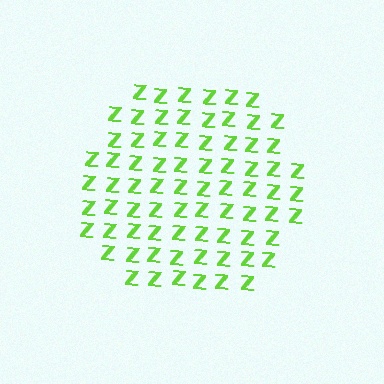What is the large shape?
The large shape is a hexagon.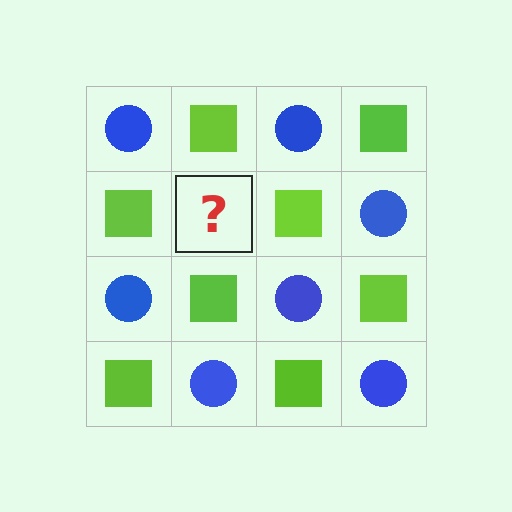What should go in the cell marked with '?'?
The missing cell should contain a blue circle.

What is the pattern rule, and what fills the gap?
The rule is that it alternates blue circle and lime square in a checkerboard pattern. The gap should be filled with a blue circle.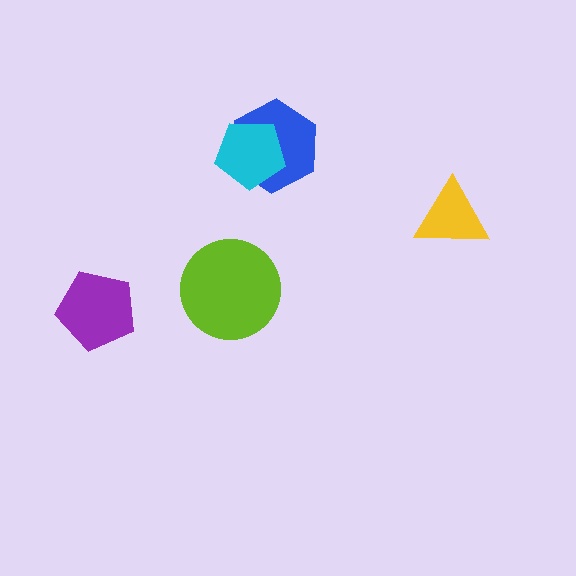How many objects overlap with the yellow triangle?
0 objects overlap with the yellow triangle.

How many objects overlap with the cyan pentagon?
1 object overlaps with the cyan pentagon.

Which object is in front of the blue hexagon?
The cyan pentagon is in front of the blue hexagon.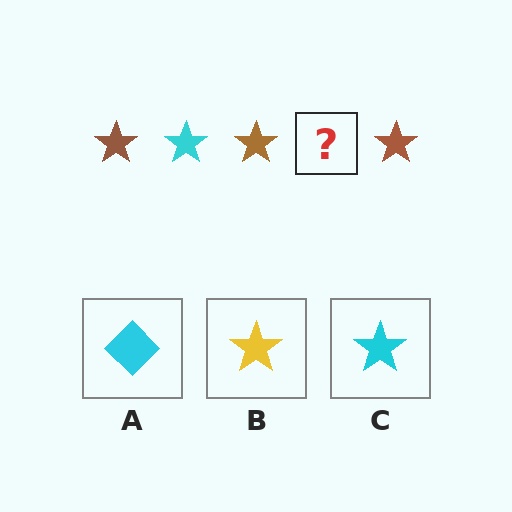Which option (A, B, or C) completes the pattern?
C.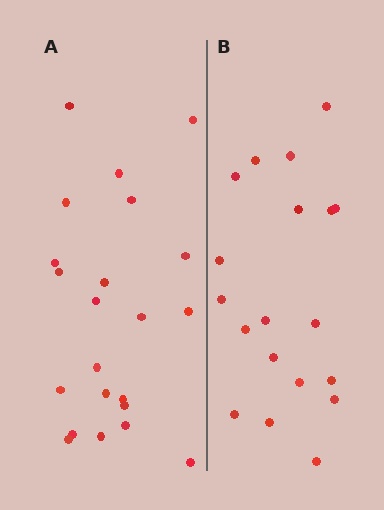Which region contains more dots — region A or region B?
Region A (the left region) has more dots.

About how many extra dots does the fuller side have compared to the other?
Region A has just a few more — roughly 2 or 3 more dots than region B.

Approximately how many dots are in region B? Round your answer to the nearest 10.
About 20 dots. (The exact count is 19, which rounds to 20.)